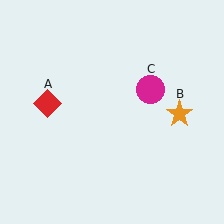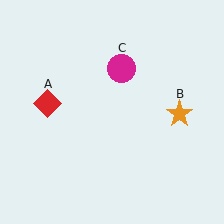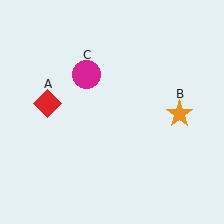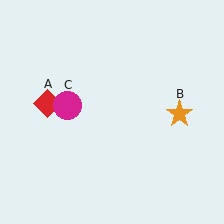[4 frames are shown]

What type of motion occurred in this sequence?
The magenta circle (object C) rotated counterclockwise around the center of the scene.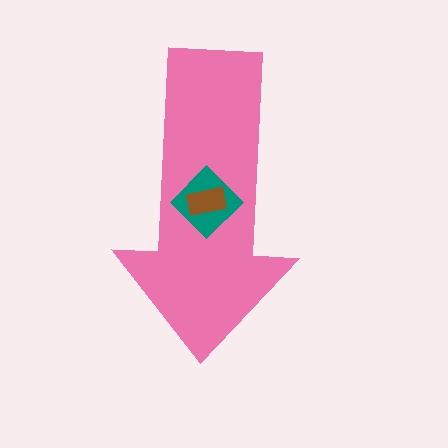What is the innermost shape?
The brown rectangle.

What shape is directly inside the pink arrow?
The teal diamond.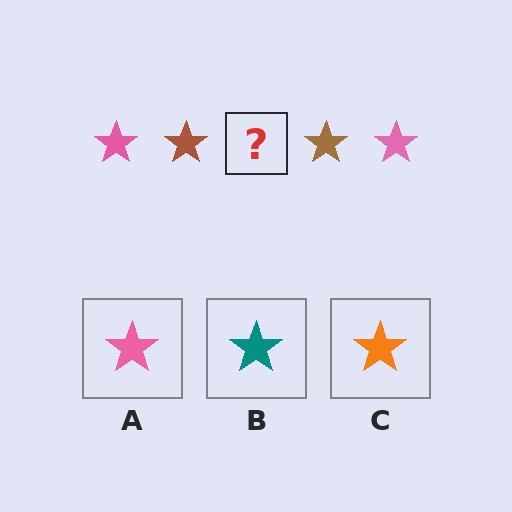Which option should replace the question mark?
Option A.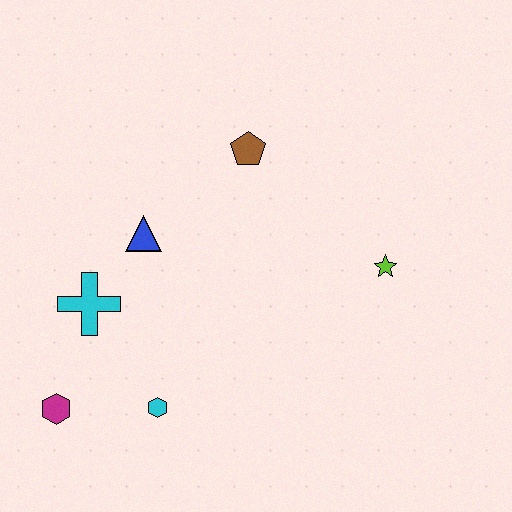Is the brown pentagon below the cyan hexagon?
No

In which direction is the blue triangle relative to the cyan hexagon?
The blue triangle is above the cyan hexagon.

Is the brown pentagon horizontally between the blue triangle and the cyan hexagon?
No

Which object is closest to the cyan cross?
The blue triangle is closest to the cyan cross.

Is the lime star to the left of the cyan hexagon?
No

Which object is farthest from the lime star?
The magenta hexagon is farthest from the lime star.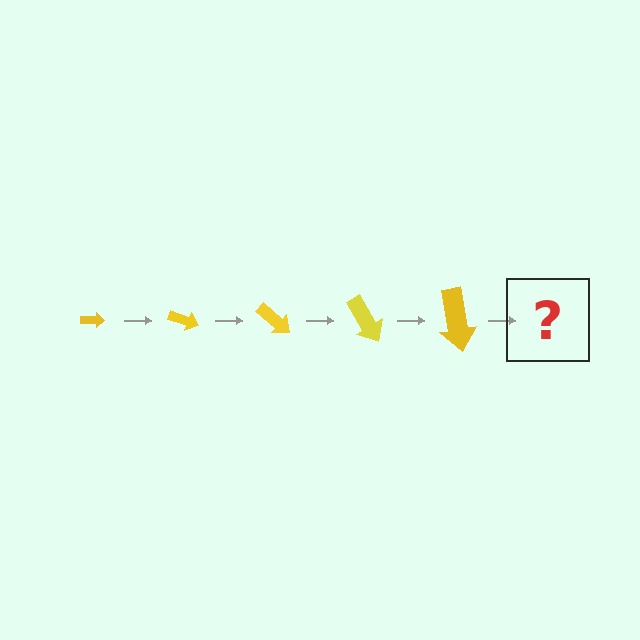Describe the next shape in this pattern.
It should be an arrow, larger than the previous one and rotated 100 degrees from the start.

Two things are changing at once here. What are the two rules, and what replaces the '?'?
The two rules are that the arrow grows larger each step and it rotates 20 degrees each step. The '?' should be an arrow, larger than the previous one and rotated 100 degrees from the start.